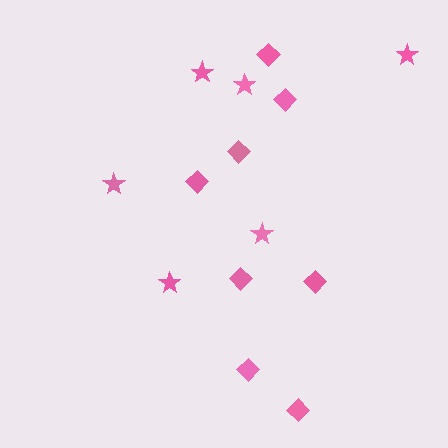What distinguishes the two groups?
There are 2 groups: one group of stars (6) and one group of diamonds (8).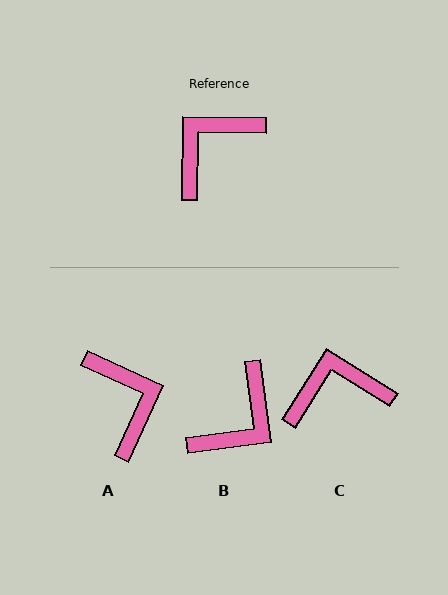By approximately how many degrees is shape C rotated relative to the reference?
Approximately 32 degrees clockwise.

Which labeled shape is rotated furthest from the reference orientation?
B, about 172 degrees away.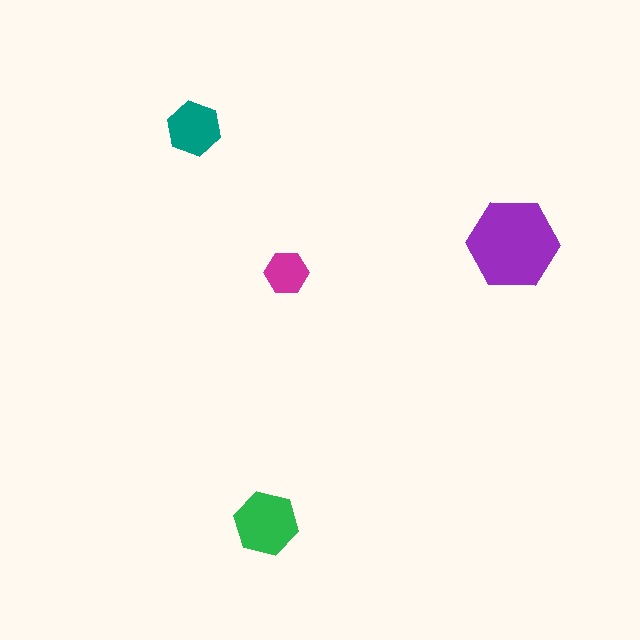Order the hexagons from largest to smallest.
the purple one, the green one, the teal one, the magenta one.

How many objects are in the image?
There are 4 objects in the image.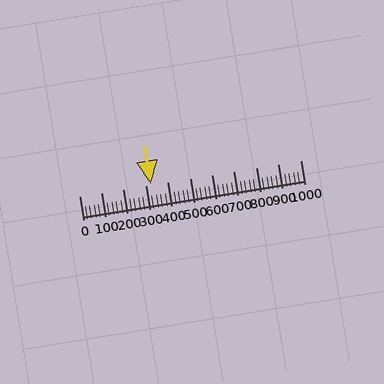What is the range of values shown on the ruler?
The ruler shows values from 0 to 1000.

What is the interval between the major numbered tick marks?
The major tick marks are spaced 100 units apart.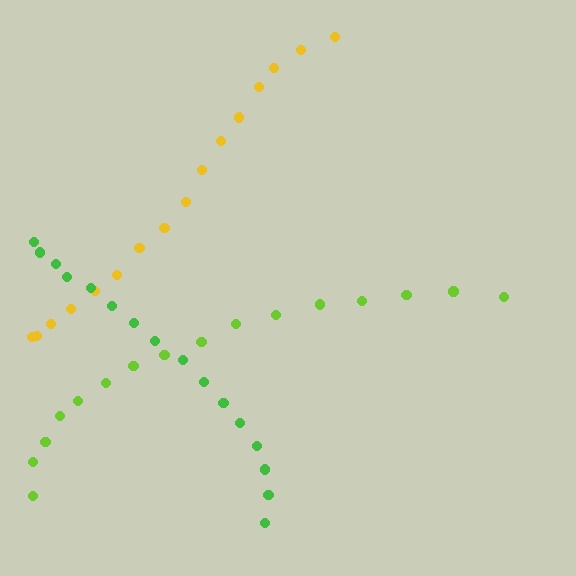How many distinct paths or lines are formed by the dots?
There are 3 distinct paths.